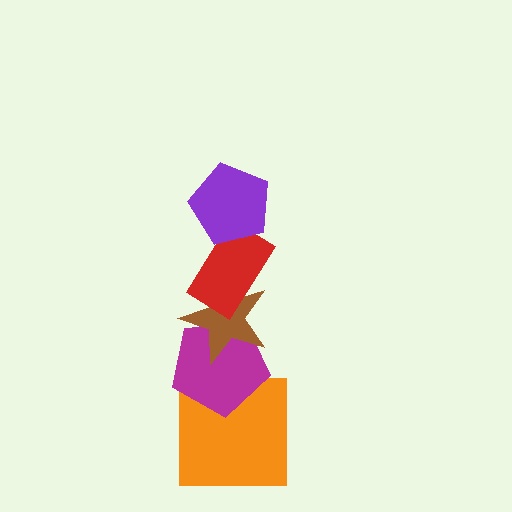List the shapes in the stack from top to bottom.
From top to bottom: the purple pentagon, the red rectangle, the brown star, the magenta pentagon, the orange square.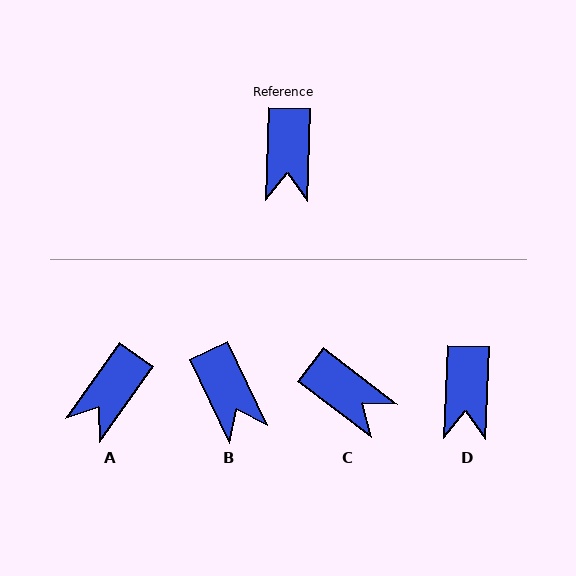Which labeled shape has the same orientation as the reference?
D.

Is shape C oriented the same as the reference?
No, it is off by about 55 degrees.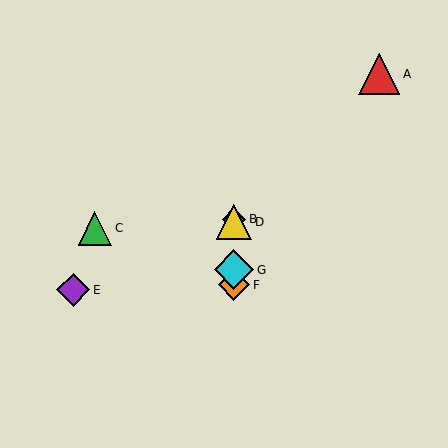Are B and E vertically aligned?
No, B is at x≈234 and E is at x≈73.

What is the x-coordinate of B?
Object B is at x≈234.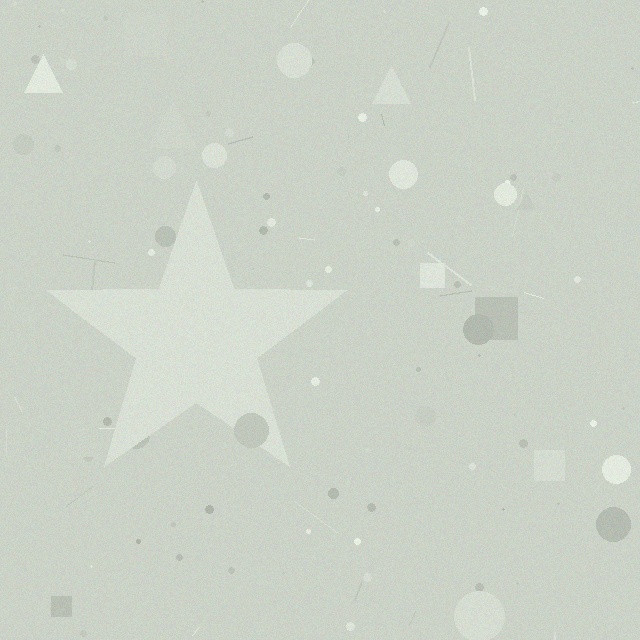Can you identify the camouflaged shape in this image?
The camouflaged shape is a star.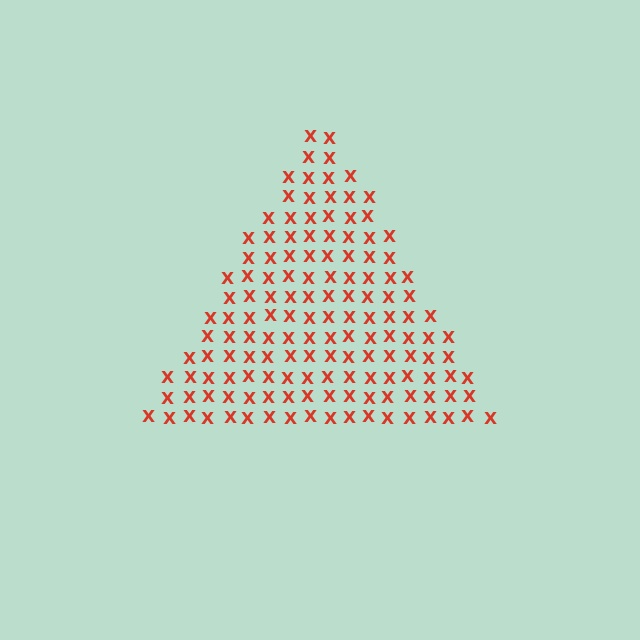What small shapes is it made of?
It is made of small letter X's.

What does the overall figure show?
The overall figure shows a triangle.